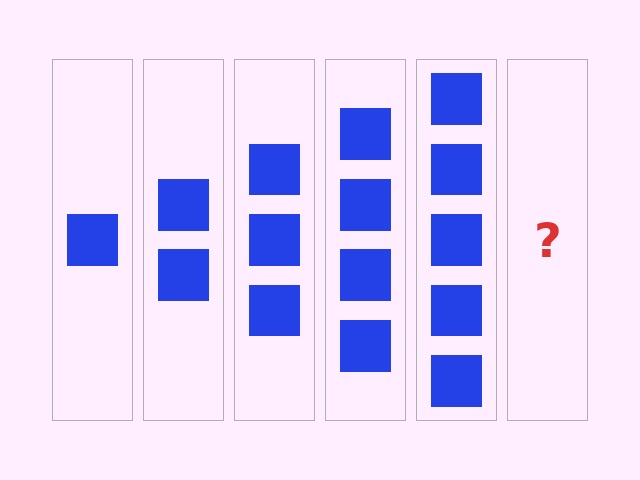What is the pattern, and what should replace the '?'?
The pattern is that each step adds one more square. The '?' should be 6 squares.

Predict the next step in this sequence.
The next step is 6 squares.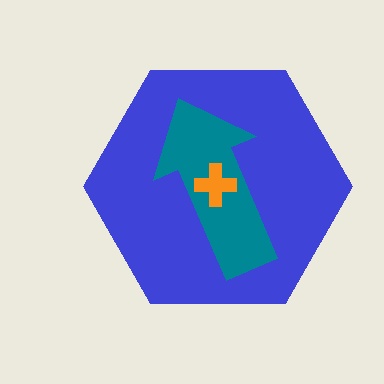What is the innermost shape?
The orange cross.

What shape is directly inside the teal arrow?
The orange cross.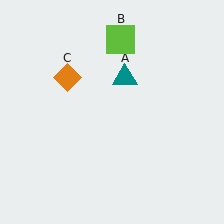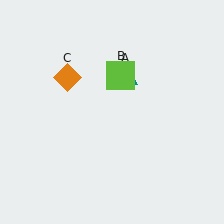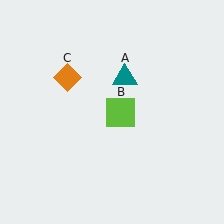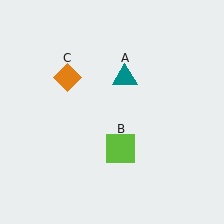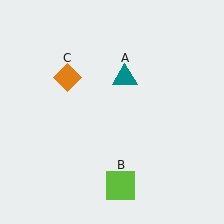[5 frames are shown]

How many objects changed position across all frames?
1 object changed position: lime square (object B).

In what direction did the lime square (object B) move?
The lime square (object B) moved down.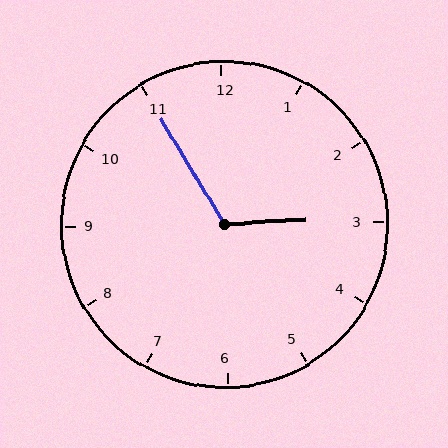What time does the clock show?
2:55.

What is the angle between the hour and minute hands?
Approximately 118 degrees.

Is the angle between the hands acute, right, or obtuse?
It is obtuse.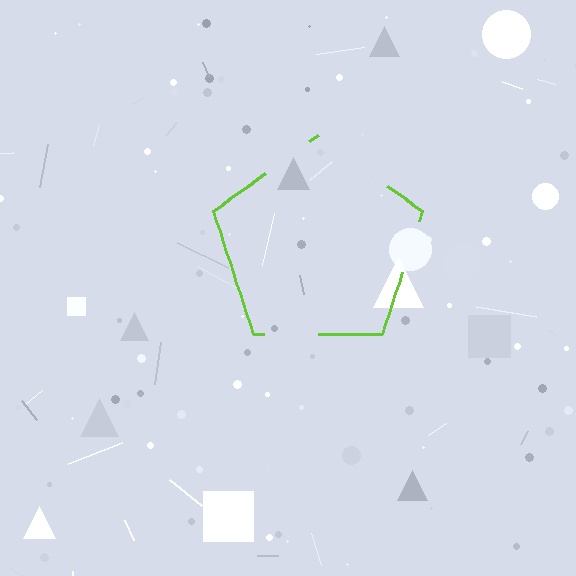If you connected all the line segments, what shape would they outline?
They would outline a pentagon.